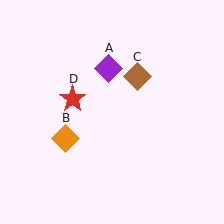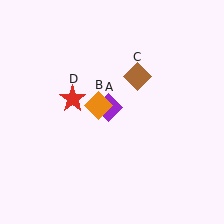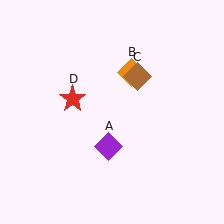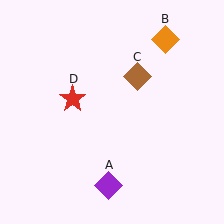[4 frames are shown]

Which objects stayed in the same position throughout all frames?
Brown diamond (object C) and red star (object D) remained stationary.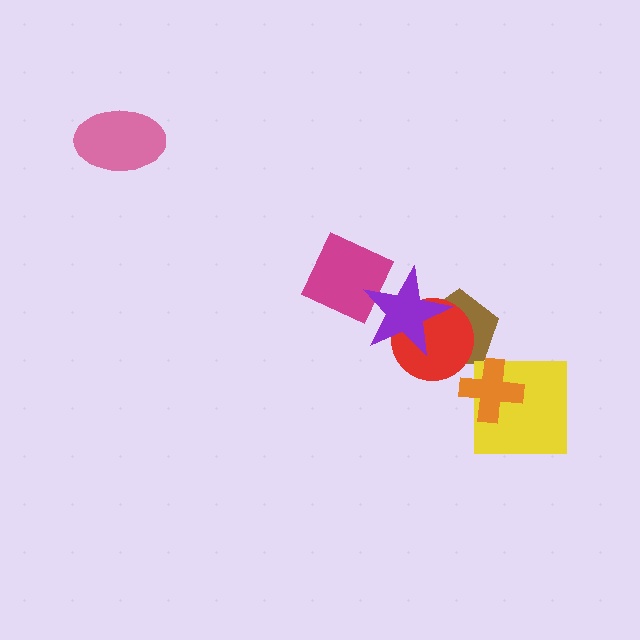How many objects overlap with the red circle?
2 objects overlap with the red circle.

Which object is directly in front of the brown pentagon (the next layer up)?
The red circle is directly in front of the brown pentagon.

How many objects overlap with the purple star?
3 objects overlap with the purple star.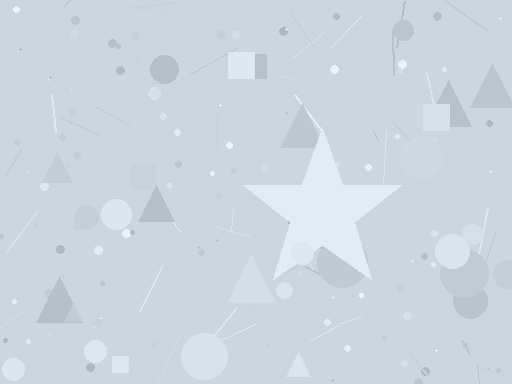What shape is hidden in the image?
A star is hidden in the image.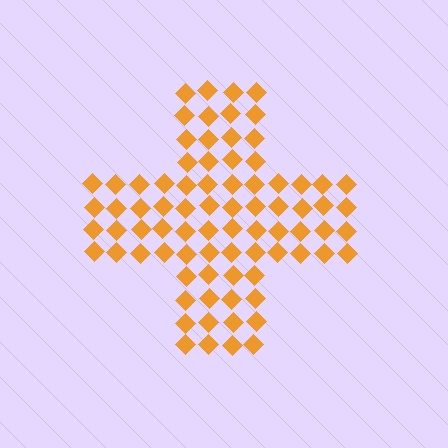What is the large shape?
The large shape is a cross.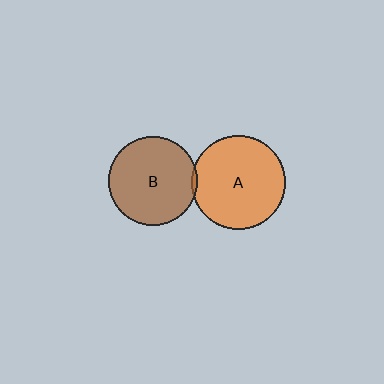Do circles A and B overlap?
Yes.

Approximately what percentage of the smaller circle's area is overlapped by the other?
Approximately 5%.